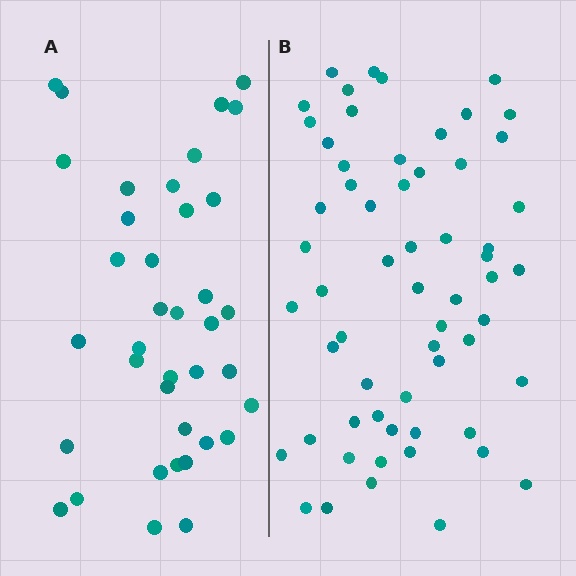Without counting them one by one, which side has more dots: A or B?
Region B (the right region) has more dots.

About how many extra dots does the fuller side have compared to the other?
Region B has approximately 20 more dots than region A.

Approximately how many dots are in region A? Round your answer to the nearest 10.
About 40 dots. (The exact count is 38, which rounds to 40.)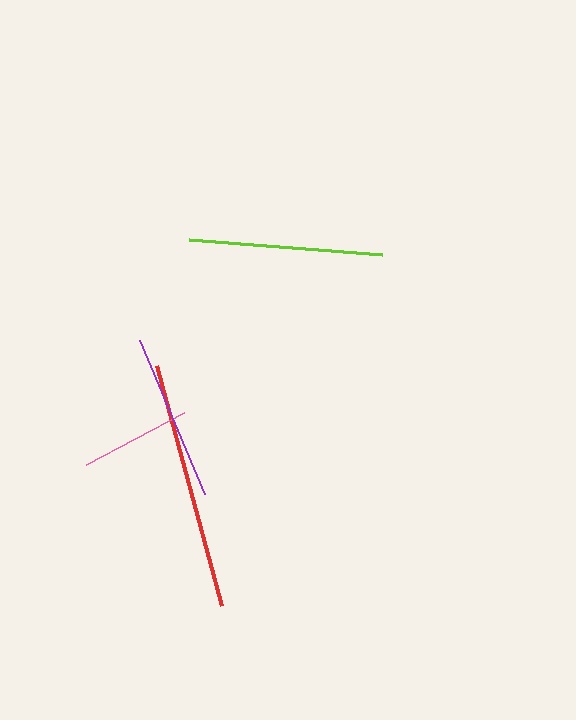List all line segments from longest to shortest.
From longest to shortest: red, lime, purple, pink.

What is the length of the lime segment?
The lime segment is approximately 194 pixels long.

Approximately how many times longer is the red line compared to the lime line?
The red line is approximately 1.3 times the length of the lime line.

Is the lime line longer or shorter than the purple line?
The lime line is longer than the purple line.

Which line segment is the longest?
The red line is the longest at approximately 248 pixels.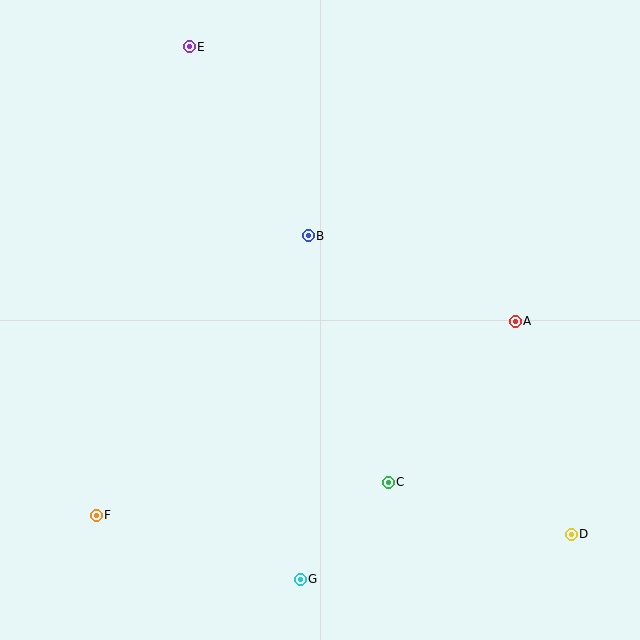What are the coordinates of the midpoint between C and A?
The midpoint between C and A is at (452, 402).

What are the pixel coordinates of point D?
Point D is at (571, 534).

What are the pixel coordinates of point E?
Point E is at (189, 47).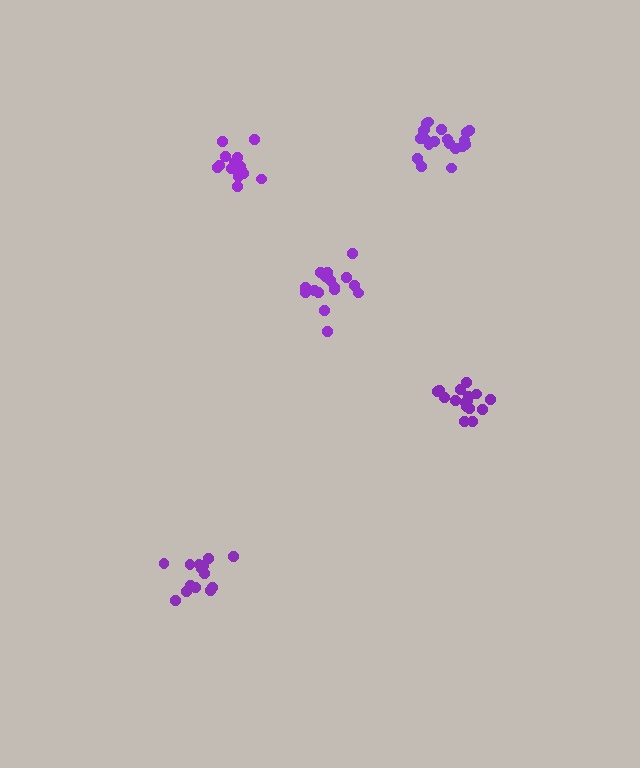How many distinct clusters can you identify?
There are 5 distinct clusters.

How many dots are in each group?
Group 1: 16 dots, Group 2: 17 dots, Group 3: 15 dots, Group 4: 21 dots, Group 5: 16 dots (85 total).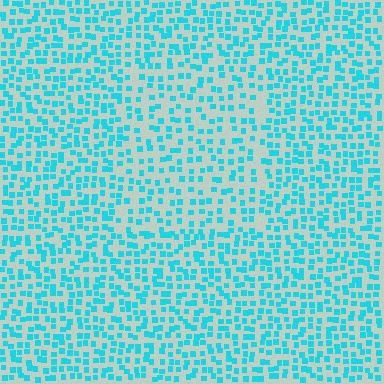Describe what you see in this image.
The image contains small cyan elements arranged at two different densities. A rectangle-shaped region is visible where the elements are less densely packed than the surrounding area.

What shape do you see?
I see a rectangle.